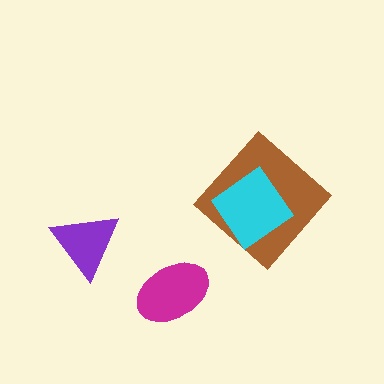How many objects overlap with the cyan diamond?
1 object overlaps with the cyan diamond.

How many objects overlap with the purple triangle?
0 objects overlap with the purple triangle.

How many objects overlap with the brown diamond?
1 object overlaps with the brown diamond.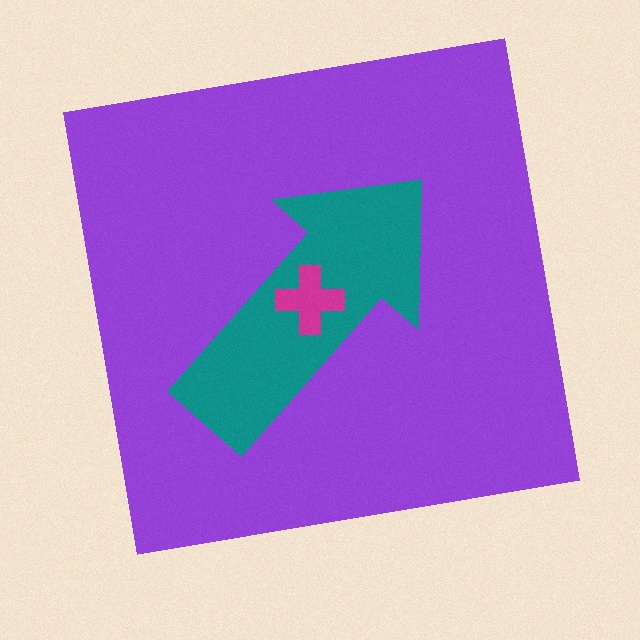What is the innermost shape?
The magenta cross.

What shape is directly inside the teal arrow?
The magenta cross.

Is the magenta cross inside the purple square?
Yes.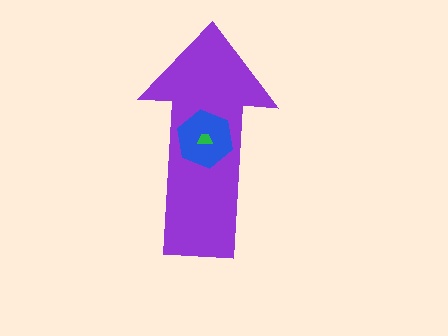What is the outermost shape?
The purple arrow.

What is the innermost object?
The green trapezoid.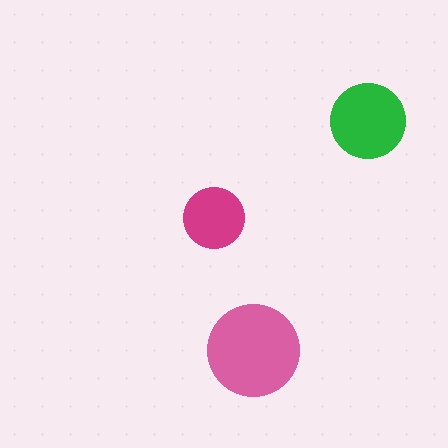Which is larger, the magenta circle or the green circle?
The green one.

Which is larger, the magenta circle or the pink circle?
The pink one.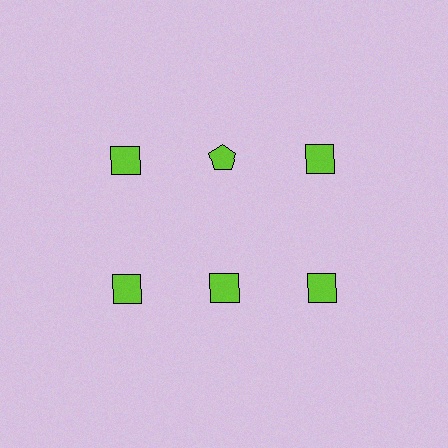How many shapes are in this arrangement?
There are 6 shapes arranged in a grid pattern.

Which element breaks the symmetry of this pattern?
The lime pentagon in the top row, second from left column breaks the symmetry. All other shapes are lime squares.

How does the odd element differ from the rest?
It has a different shape: pentagon instead of square.